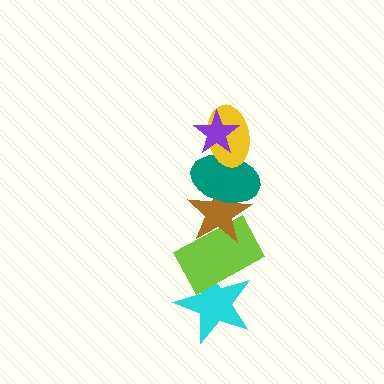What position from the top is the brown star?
The brown star is 4th from the top.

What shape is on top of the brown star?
The teal ellipse is on top of the brown star.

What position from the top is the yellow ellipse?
The yellow ellipse is 2nd from the top.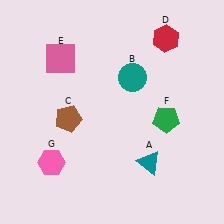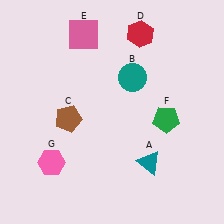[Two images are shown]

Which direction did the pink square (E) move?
The pink square (E) moved up.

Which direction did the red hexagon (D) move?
The red hexagon (D) moved left.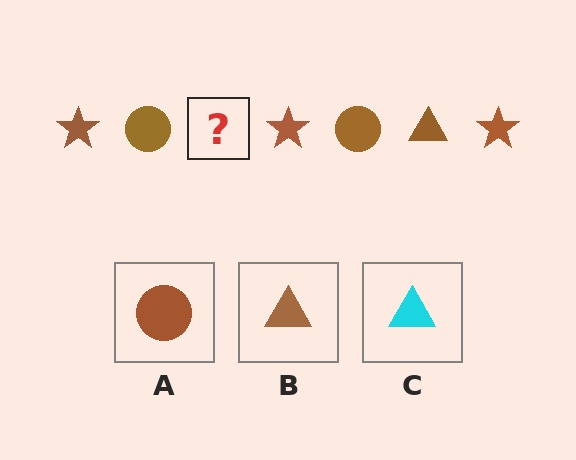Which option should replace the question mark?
Option B.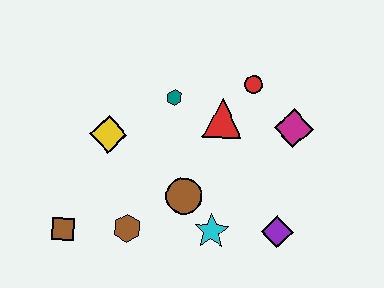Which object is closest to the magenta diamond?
The red circle is closest to the magenta diamond.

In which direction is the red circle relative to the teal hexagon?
The red circle is to the right of the teal hexagon.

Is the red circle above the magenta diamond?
Yes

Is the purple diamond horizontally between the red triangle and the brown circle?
No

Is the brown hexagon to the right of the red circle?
No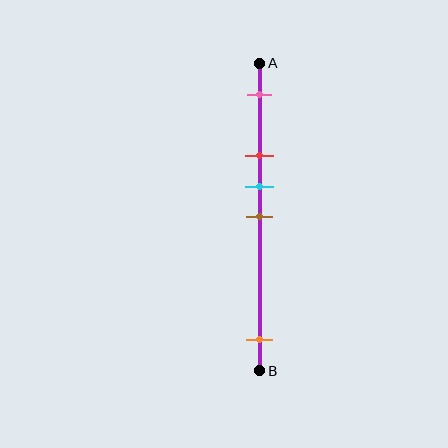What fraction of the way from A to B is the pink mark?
The pink mark is approximately 10% (0.1) of the way from A to B.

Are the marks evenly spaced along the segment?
No, the marks are not evenly spaced.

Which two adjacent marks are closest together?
The cyan and brown marks are the closest adjacent pair.